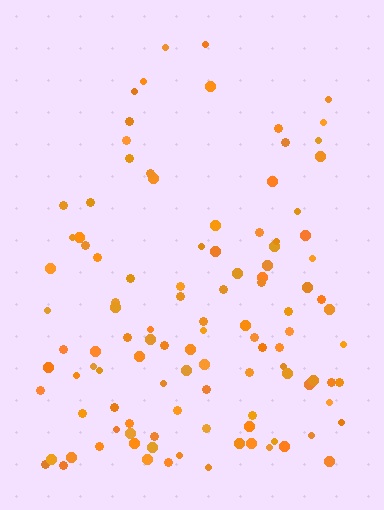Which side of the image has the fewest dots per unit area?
The top.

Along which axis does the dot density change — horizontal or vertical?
Vertical.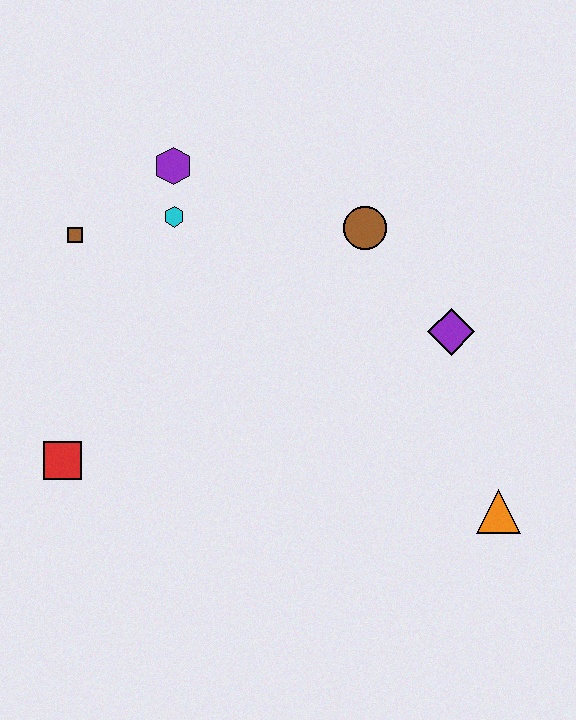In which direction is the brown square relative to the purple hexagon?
The brown square is to the left of the purple hexagon.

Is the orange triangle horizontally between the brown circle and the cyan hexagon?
No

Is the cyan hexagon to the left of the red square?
No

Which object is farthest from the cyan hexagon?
The orange triangle is farthest from the cyan hexagon.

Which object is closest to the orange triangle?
The purple diamond is closest to the orange triangle.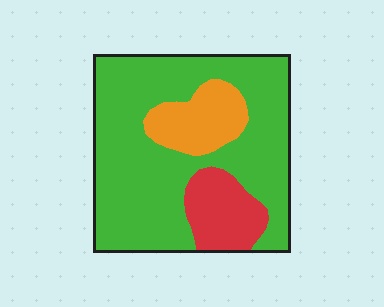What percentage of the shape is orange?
Orange takes up less than a quarter of the shape.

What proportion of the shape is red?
Red takes up less than a quarter of the shape.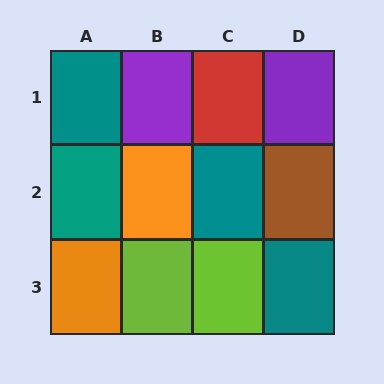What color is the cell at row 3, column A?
Orange.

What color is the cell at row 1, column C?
Red.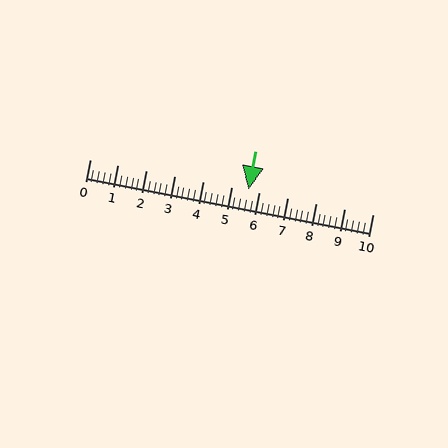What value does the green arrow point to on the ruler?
The green arrow points to approximately 5.6.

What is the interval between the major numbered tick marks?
The major tick marks are spaced 1 units apart.